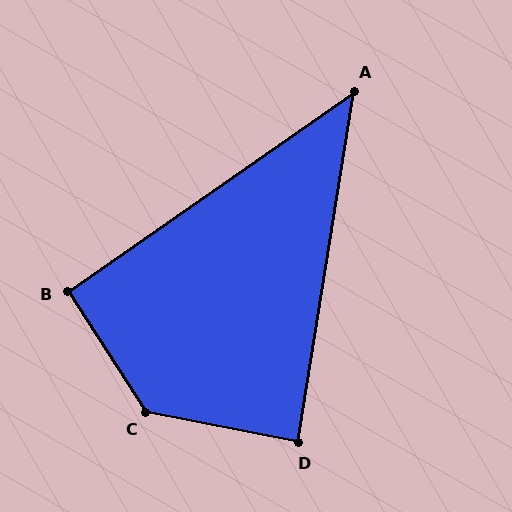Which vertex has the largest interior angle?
C, at approximately 134 degrees.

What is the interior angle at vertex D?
Approximately 88 degrees (approximately right).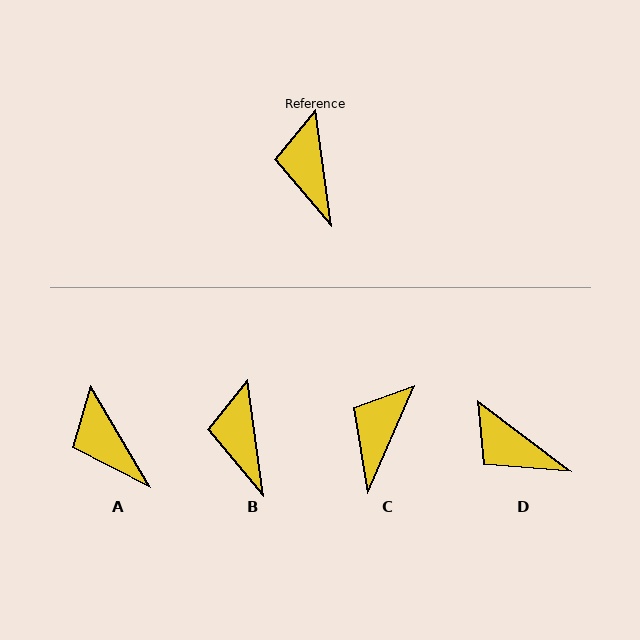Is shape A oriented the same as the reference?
No, it is off by about 23 degrees.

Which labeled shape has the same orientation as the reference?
B.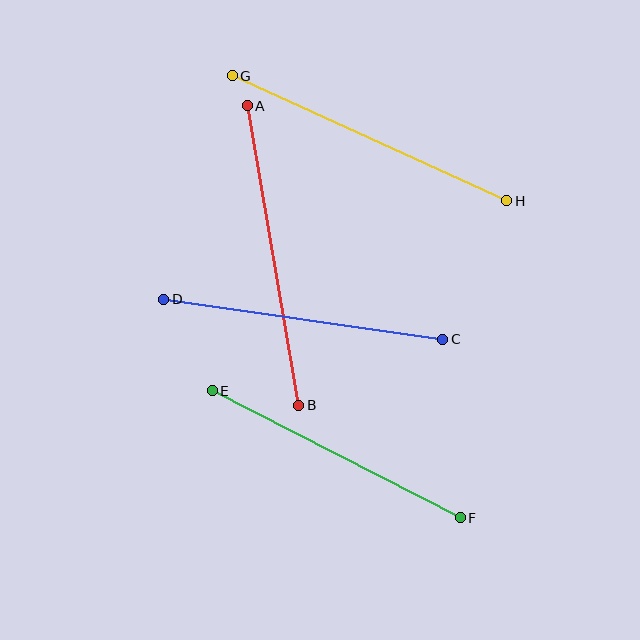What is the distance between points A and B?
The distance is approximately 304 pixels.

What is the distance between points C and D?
The distance is approximately 282 pixels.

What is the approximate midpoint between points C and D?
The midpoint is at approximately (303, 319) pixels.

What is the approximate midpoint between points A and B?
The midpoint is at approximately (273, 256) pixels.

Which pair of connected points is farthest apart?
Points A and B are farthest apart.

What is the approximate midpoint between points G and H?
The midpoint is at approximately (370, 138) pixels.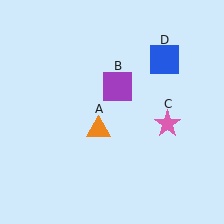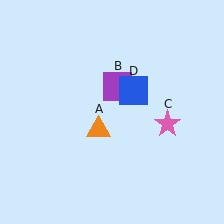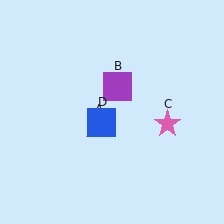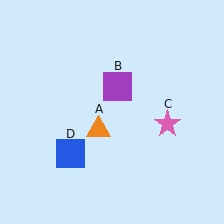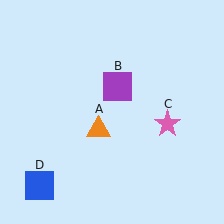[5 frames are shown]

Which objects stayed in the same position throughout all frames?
Orange triangle (object A) and purple square (object B) and pink star (object C) remained stationary.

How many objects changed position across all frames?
1 object changed position: blue square (object D).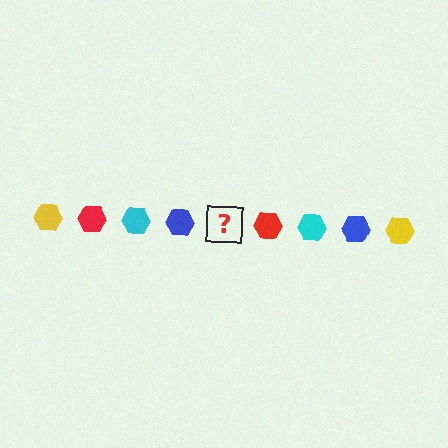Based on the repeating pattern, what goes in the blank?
The blank should be a yellow hexagon.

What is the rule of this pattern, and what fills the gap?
The rule is that the pattern cycles through yellow, red, cyan, blue hexagons. The gap should be filled with a yellow hexagon.